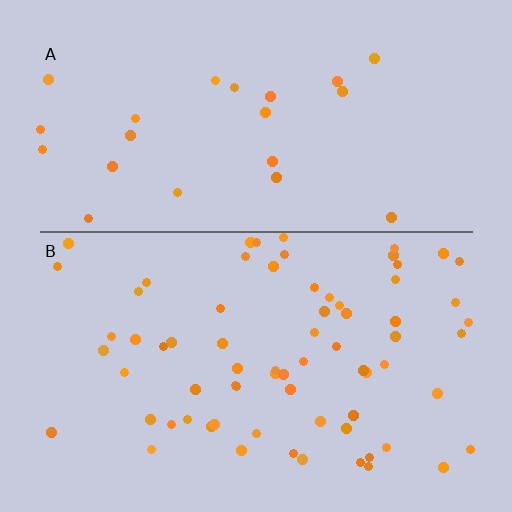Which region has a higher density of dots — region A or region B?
B (the bottom).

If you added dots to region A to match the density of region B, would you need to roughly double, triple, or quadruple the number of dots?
Approximately triple.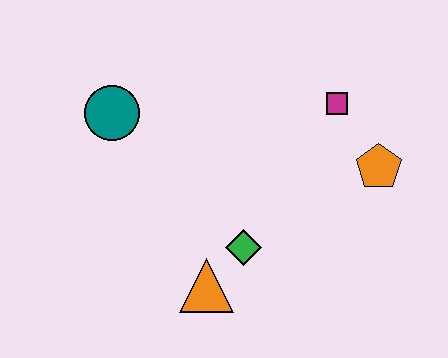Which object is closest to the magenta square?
The orange pentagon is closest to the magenta square.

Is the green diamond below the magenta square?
Yes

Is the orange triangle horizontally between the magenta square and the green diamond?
No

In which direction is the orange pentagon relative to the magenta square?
The orange pentagon is below the magenta square.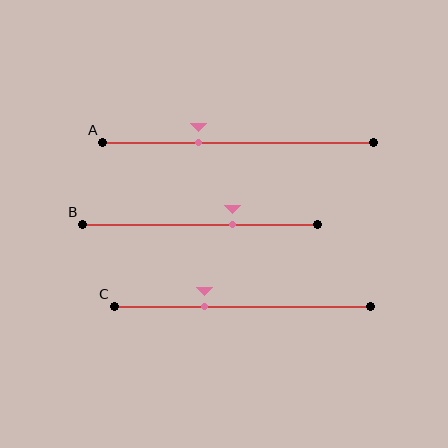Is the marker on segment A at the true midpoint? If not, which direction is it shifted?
No, the marker on segment A is shifted to the left by about 15% of the segment length.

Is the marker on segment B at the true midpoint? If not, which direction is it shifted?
No, the marker on segment B is shifted to the right by about 14% of the segment length.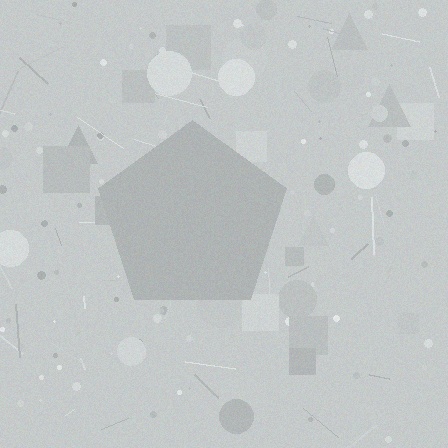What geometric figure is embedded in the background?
A pentagon is embedded in the background.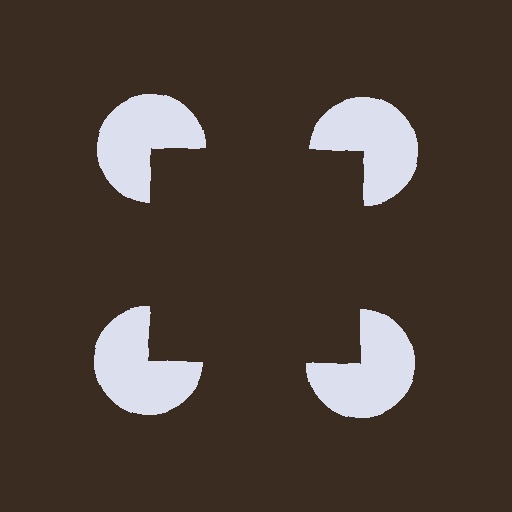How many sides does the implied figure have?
4 sides.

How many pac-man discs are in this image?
There are 4 — one at each vertex of the illusory square.